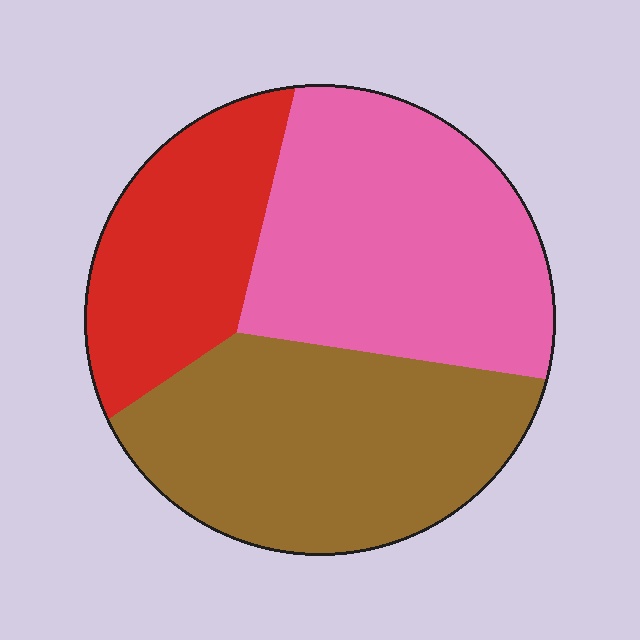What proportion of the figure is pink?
Pink covers 39% of the figure.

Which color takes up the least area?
Red, at roughly 25%.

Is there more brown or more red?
Brown.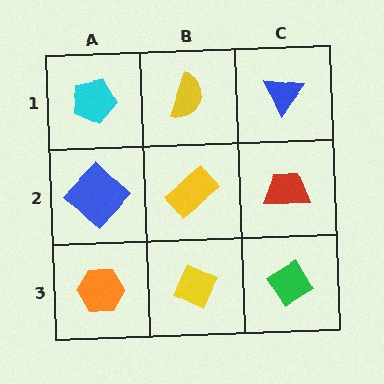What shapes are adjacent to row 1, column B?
A yellow rectangle (row 2, column B), a cyan pentagon (row 1, column A), a blue triangle (row 1, column C).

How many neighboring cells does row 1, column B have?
3.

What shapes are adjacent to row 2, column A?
A cyan pentagon (row 1, column A), an orange hexagon (row 3, column A), a yellow rectangle (row 2, column B).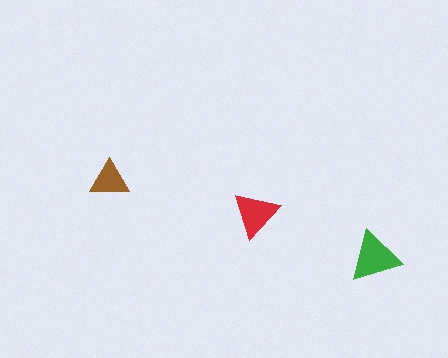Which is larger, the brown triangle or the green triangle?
The green one.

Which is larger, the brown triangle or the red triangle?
The red one.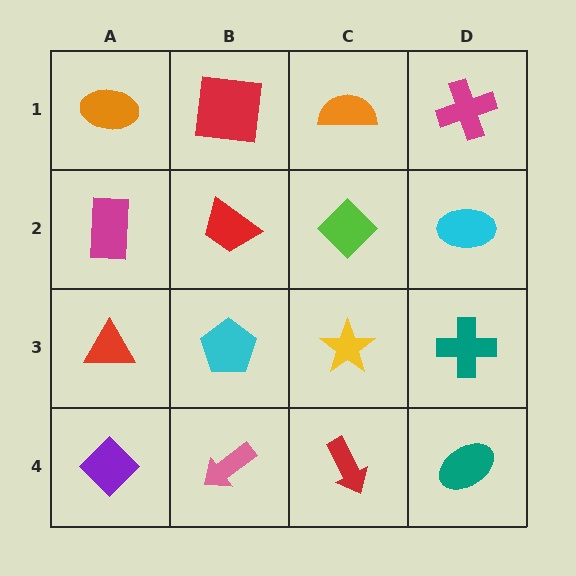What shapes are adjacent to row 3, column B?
A red trapezoid (row 2, column B), a pink arrow (row 4, column B), a red triangle (row 3, column A), a yellow star (row 3, column C).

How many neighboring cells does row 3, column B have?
4.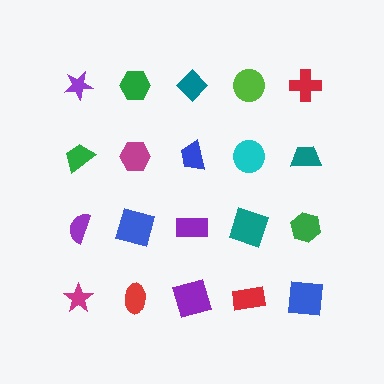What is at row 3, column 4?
A teal square.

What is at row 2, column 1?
A green trapezoid.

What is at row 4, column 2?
A red ellipse.